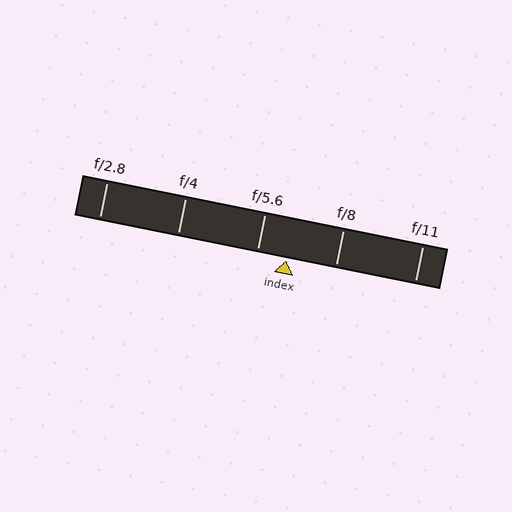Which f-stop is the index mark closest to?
The index mark is closest to f/5.6.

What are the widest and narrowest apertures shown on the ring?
The widest aperture shown is f/2.8 and the narrowest is f/11.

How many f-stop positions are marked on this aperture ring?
There are 5 f-stop positions marked.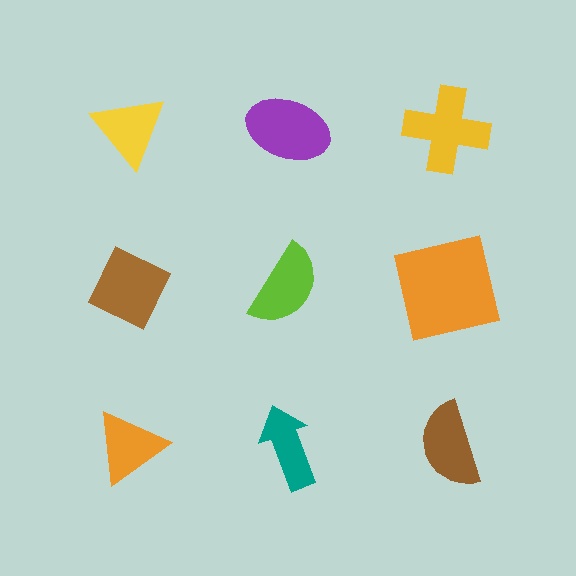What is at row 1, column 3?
A yellow cross.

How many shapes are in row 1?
3 shapes.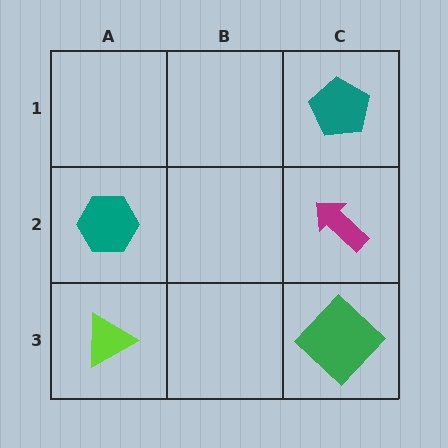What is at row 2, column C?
A magenta arrow.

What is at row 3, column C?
A green diamond.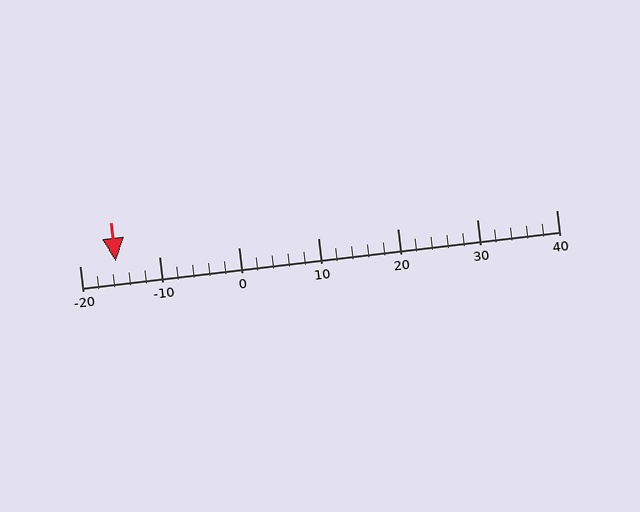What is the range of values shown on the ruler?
The ruler shows values from -20 to 40.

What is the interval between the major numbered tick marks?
The major tick marks are spaced 10 units apart.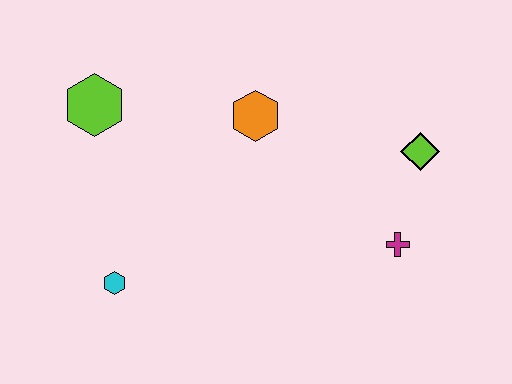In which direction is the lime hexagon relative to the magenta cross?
The lime hexagon is to the left of the magenta cross.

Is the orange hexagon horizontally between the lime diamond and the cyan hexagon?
Yes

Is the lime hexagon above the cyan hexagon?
Yes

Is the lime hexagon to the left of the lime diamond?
Yes